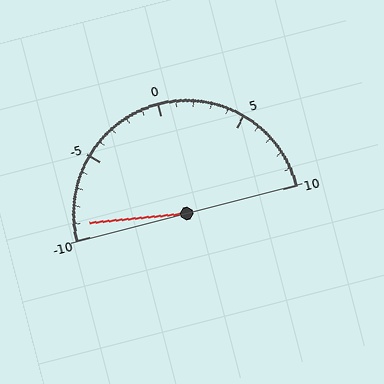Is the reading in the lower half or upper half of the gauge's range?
The reading is in the lower half of the range (-10 to 10).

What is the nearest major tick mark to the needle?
The nearest major tick mark is -10.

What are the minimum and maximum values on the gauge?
The gauge ranges from -10 to 10.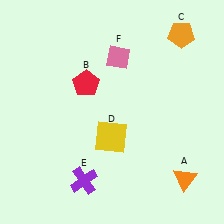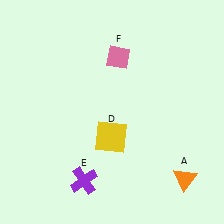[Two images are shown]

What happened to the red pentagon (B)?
The red pentagon (B) was removed in Image 2. It was in the top-left area of Image 1.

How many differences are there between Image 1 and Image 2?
There are 2 differences between the two images.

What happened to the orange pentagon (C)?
The orange pentagon (C) was removed in Image 2. It was in the top-right area of Image 1.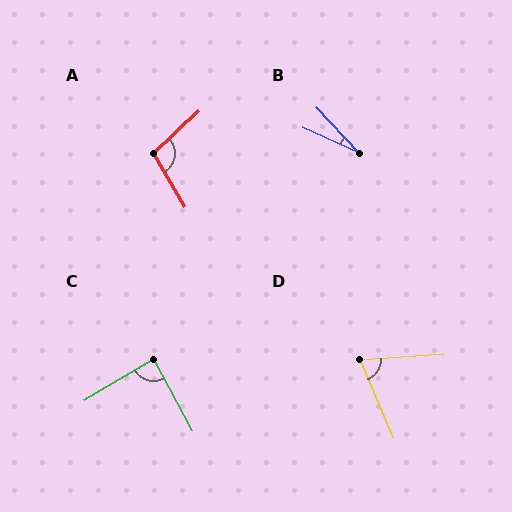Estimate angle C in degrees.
Approximately 87 degrees.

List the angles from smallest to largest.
B (23°), D (70°), C (87°), A (103°).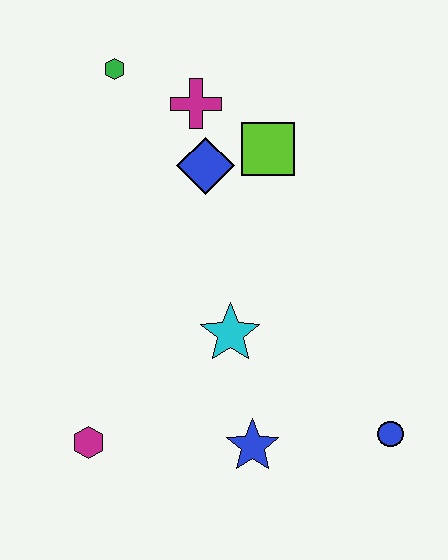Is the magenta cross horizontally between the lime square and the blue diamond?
No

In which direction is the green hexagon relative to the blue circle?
The green hexagon is above the blue circle.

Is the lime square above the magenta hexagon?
Yes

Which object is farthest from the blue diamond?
The blue circle is farthest from the blue diamond.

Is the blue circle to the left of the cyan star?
No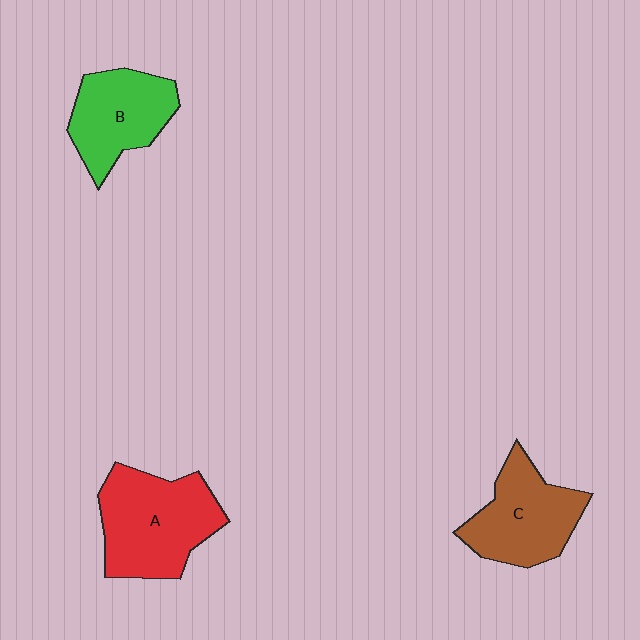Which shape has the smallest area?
Shape B (green).